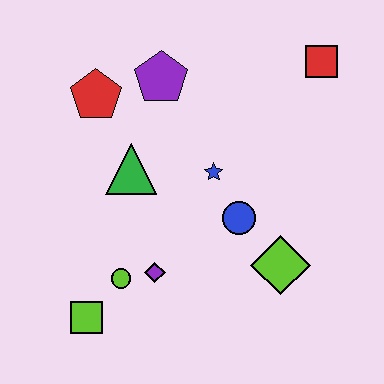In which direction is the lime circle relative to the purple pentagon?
The lime circle is below the purple pentagon.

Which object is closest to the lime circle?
The purple diamond is closest to the lime circle.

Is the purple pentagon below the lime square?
No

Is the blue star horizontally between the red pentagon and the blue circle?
Yes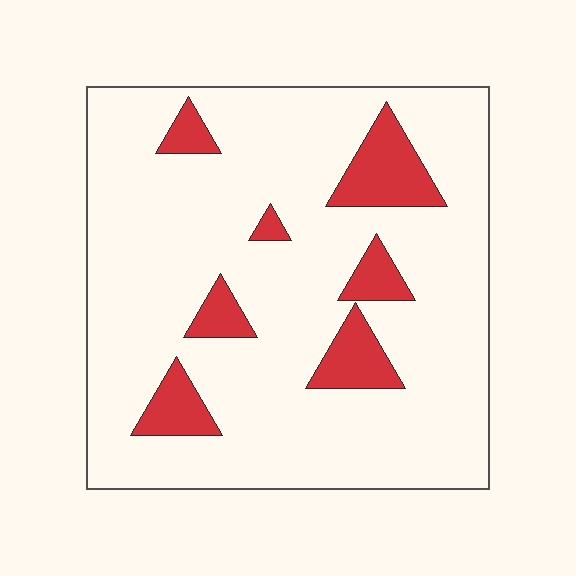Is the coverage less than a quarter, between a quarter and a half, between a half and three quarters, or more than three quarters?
Less than a quarter.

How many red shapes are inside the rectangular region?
7.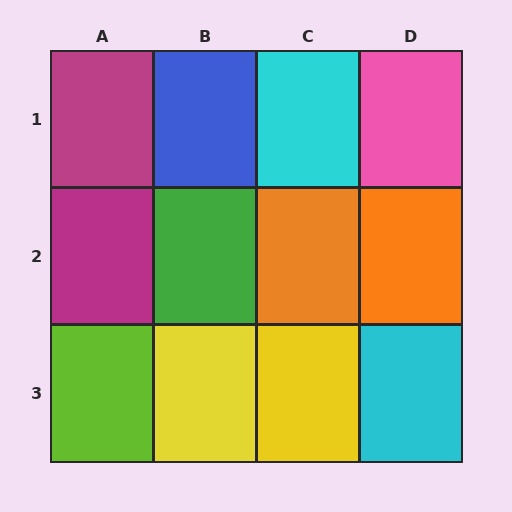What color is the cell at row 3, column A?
Lime.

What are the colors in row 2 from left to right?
Magenta, green, orange, orange.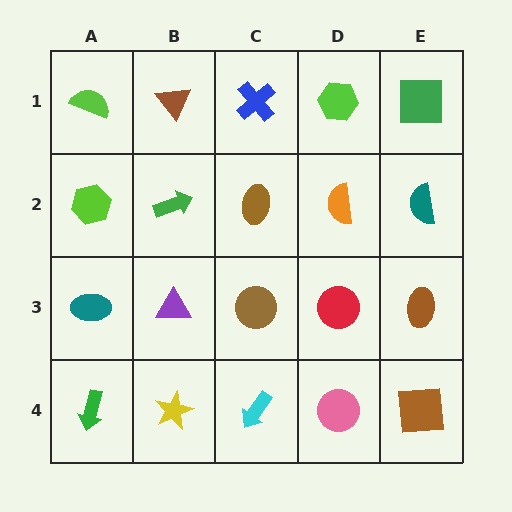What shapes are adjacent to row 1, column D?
An orange semicircle (row 2, column D), a blue cross (row 1, column C), a green square (row 1, column E).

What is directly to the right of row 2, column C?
An orange semicircle.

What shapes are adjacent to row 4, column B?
A purple triangle (row 3, column B), a green arrow (row 4, column A), a cyan arrow (row 4, column C).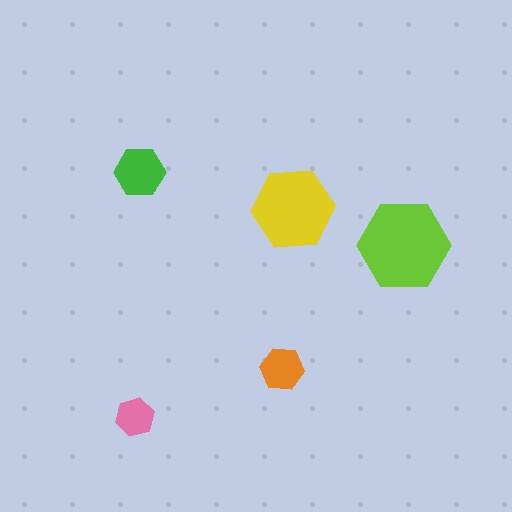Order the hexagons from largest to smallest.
the lime one, the yellow one, the green one, the orange one, the pink one.